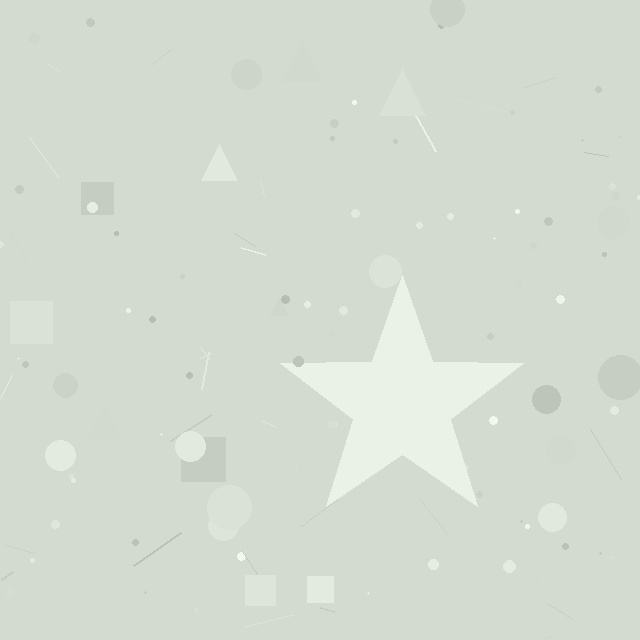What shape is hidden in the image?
A star is hidden in the image.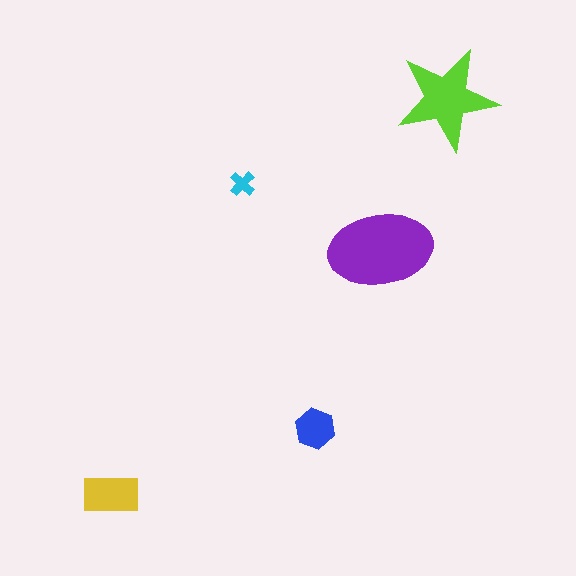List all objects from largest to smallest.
The purple ellipse, the lime star, the yellow rectangle, the blue hexagon, the cyan cross.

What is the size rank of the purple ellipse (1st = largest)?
1st.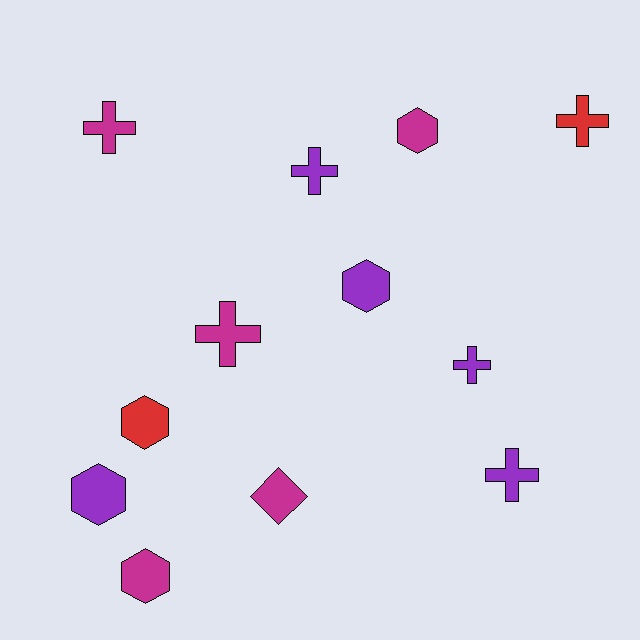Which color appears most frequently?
Purple, with 5 objects.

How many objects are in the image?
There are 12 objects.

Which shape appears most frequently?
Cross, with 6 objects.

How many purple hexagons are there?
There are 2 purple hexagons.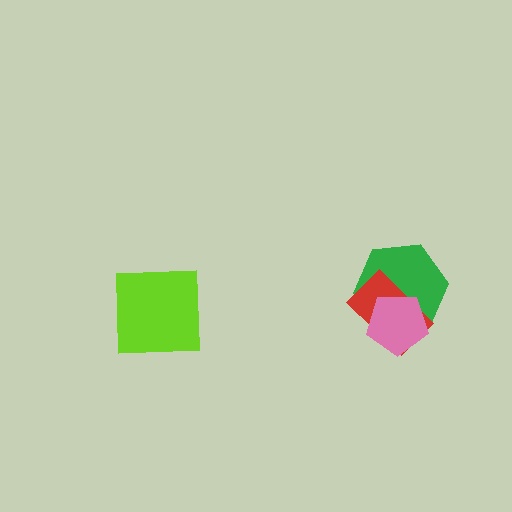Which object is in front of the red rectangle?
The pink pentagon is in front of the red rectangle.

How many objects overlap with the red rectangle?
2 objects overlap with the red rectangle.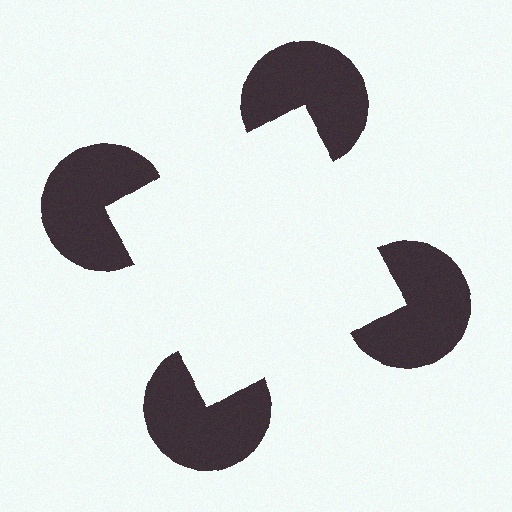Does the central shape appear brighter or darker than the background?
It typically appears slightly brighter than the background, even though no actual brightness change is drawn.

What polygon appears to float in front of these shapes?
An illusory square — its edges are inferred from the aligned wedge cuts in the pac-man discs, not physically drawn.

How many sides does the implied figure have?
4 sides.